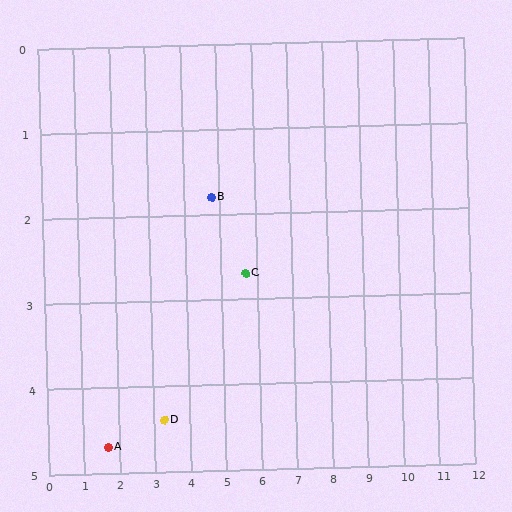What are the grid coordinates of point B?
Point B is at approximately (4.8, 1.8).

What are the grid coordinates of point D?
Point D is at approximately (3.3, 4.4).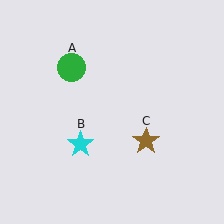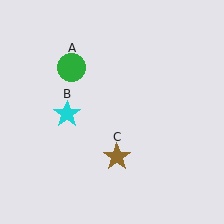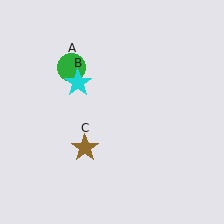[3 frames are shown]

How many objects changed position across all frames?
2 objects changed position: cyan star (object B), brown star (object C).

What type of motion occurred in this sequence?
The cyan star (object B), brown star (object C) rotated clockwise around the center of the scene.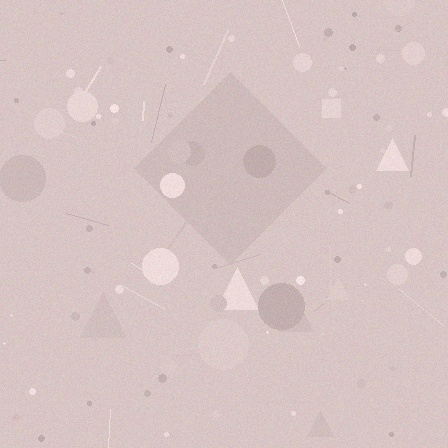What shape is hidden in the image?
A diamond is hidden in the image.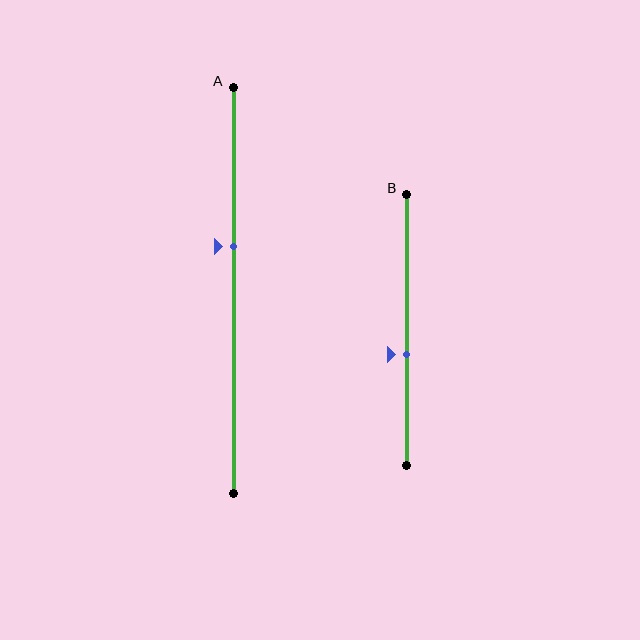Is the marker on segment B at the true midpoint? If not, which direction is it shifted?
No, the marker on segment B is shifted downward by about 9% of the segment length.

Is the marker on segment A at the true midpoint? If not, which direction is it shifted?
No, the marker on segment A is shifted upward by about 11% of the segment length.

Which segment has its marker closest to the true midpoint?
Segment B has its marker closest to the true midpoint.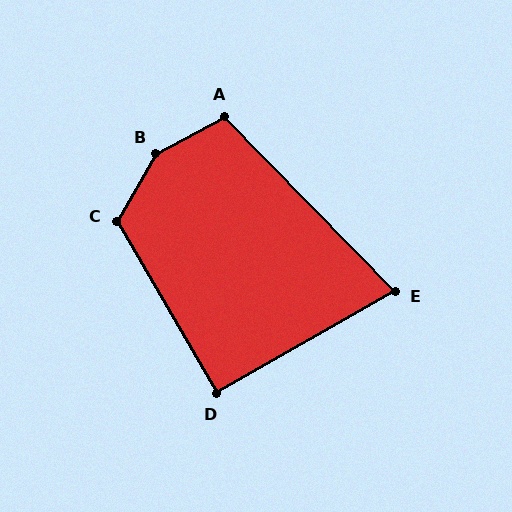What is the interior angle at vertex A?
Approximately 106 degrees (obtuse).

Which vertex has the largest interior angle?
B, at approximately 148 degrees.